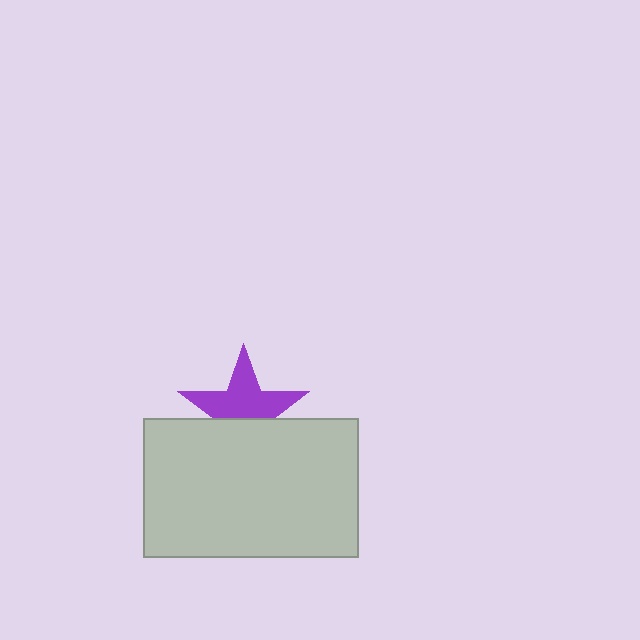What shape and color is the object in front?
The object in front is a light gray rectangle.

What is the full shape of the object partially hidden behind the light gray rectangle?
The partially hidden object is a purple star.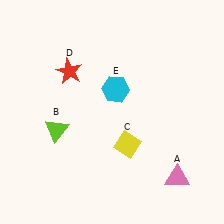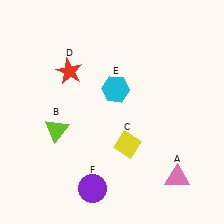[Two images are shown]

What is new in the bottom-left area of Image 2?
A purple circle (F) was added in the bottom-left area of Image 2.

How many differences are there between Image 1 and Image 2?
There is 1 difference between the two images.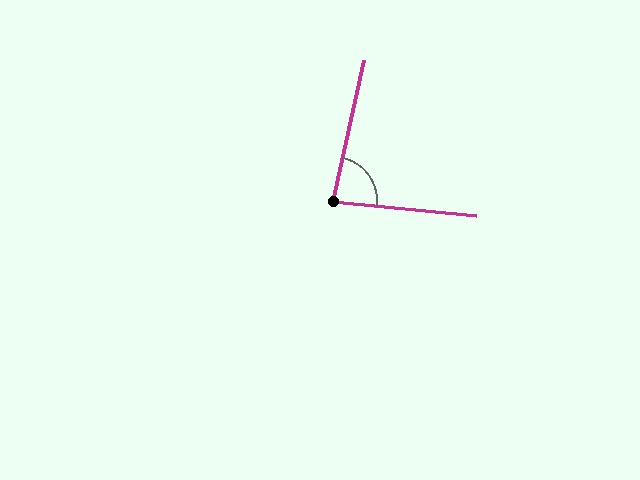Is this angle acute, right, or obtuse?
It is acute.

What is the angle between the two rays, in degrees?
Approximately 84 degrees.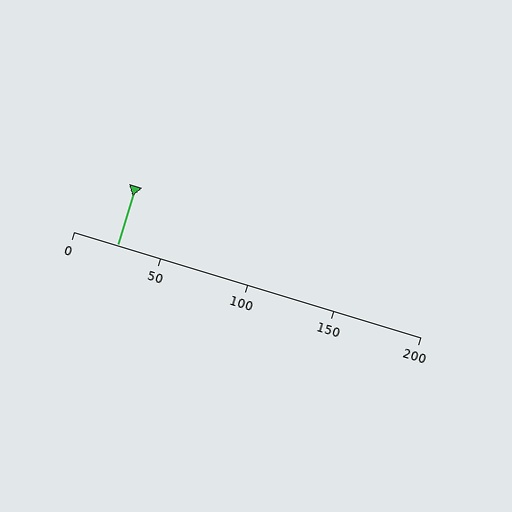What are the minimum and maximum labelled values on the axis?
The axis runs from 0 to 200.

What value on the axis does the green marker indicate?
The marker indicates approximately 25.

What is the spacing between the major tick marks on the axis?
The major ticks are spaced 50 apart.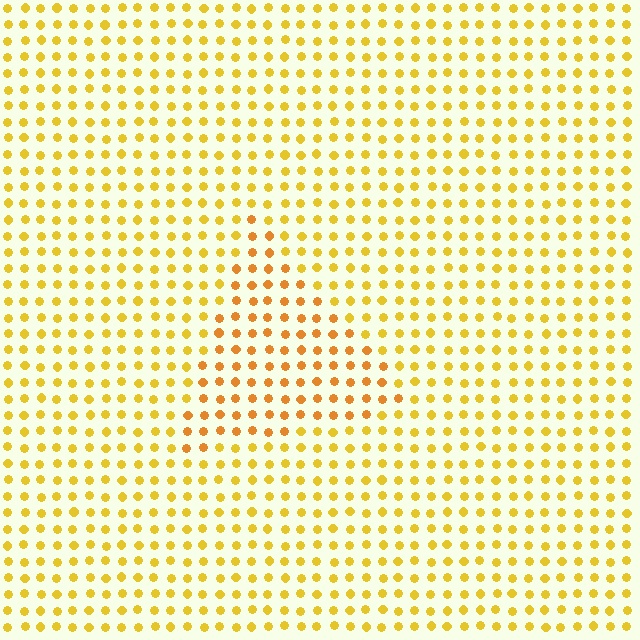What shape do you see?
I see a triangle.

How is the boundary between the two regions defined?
The boundary is defined purely by a slight shift in hue (about 21 degrees). Spacing, size, and orientation are identical on both sides.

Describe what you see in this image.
The image is filled with small yellow elements in a uniform arrangement. A triangle-shaped region is visible where the elements are tinted to a slightly different hue, forming a subtle color boundary.